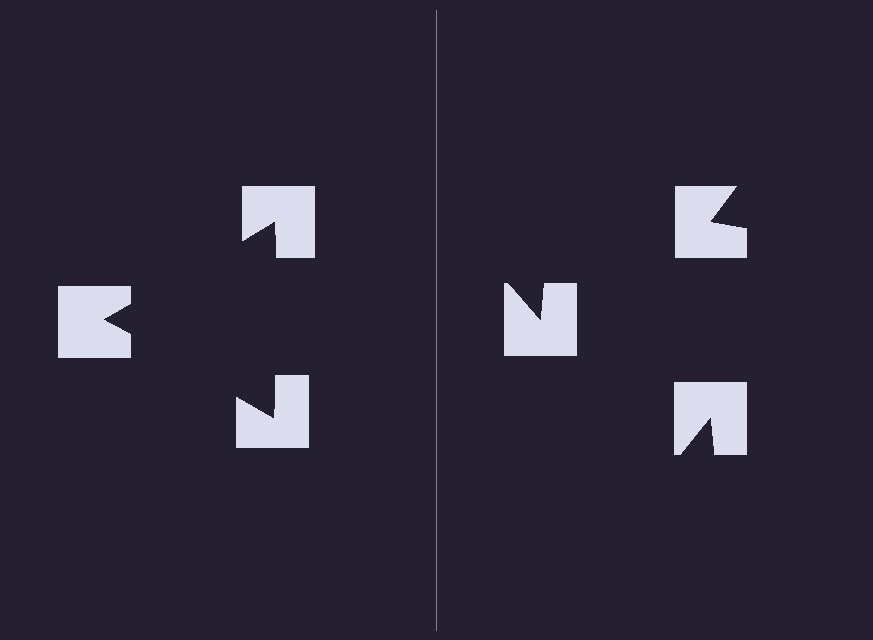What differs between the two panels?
The notched squares are positioned identically on both sides; only the wedge orientations differ. On the left they align to a triangle; on the right they are misaligned.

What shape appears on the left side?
An illusory triangle.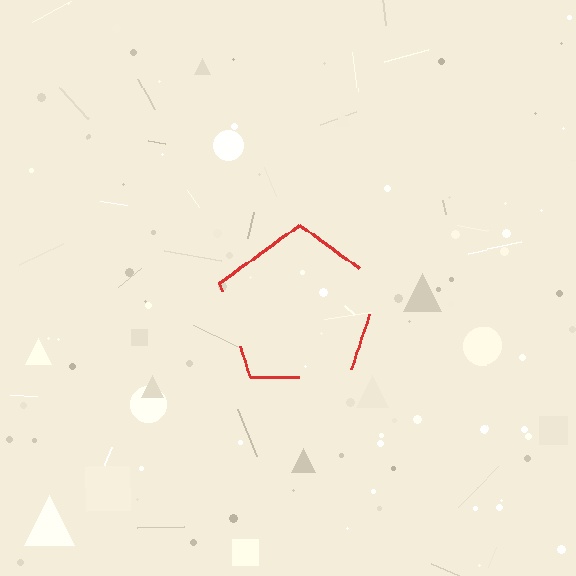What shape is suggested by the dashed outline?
The dashed outline suggests a pentagon.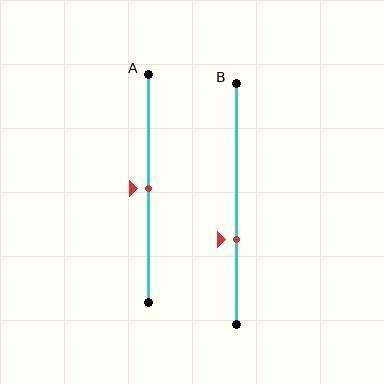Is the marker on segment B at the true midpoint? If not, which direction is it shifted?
No, the marker on segment B is shifted downward by about 15% of the segment length.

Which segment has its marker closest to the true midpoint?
Segment A has its marker closest to the true midpoint.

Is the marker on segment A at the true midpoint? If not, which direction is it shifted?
Yes, the marker on segment A is at the true midpoint.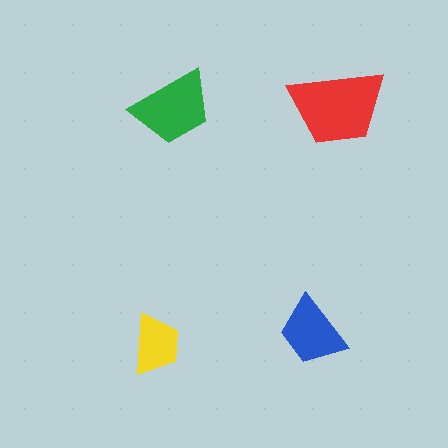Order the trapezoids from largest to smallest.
the red one, the green one, the blue one, the yellow one.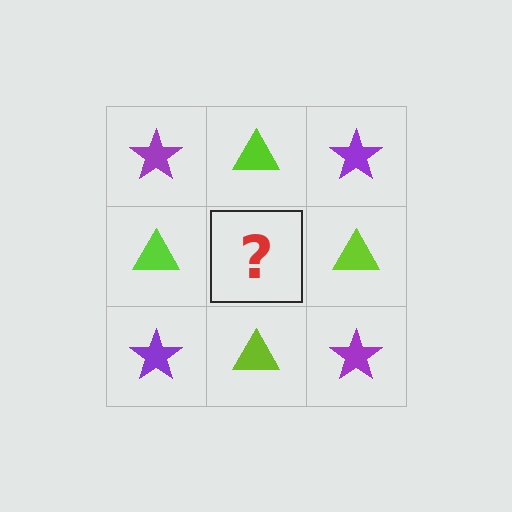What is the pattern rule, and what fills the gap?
The rule is that it alternates purple star and lime triangle in a checkerboard pattern. The gap should be filled with a purple star.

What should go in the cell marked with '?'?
The missing cell should contain a purple star.